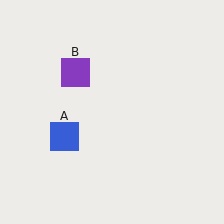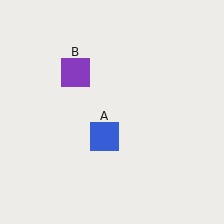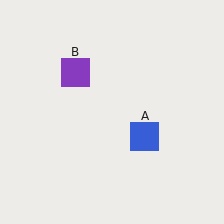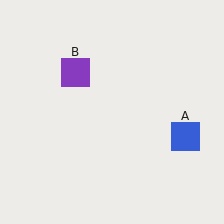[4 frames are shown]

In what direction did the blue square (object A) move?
The blue square (object A) moved right.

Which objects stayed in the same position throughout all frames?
Purple square (object B) remained stationary.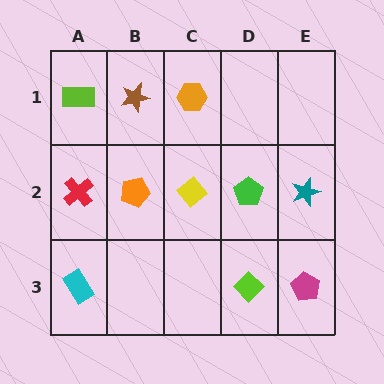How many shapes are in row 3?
3 shapes.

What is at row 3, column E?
A magenta pentagon.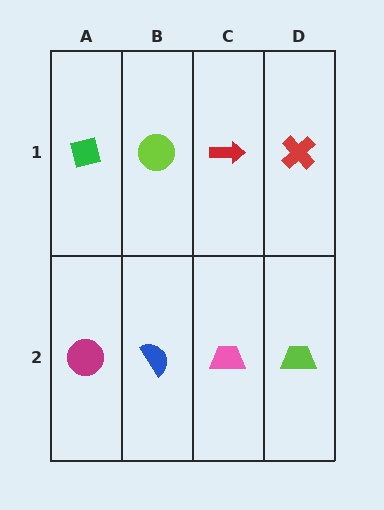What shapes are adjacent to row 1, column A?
A magenta circle (row 2, column A), a lime circle (row 1, column B).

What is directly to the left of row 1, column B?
A green square.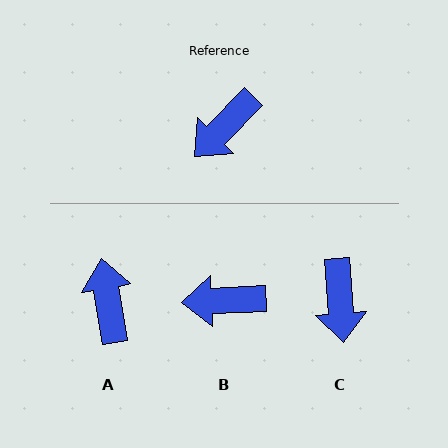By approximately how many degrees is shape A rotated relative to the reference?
Approximately 126 degrees clockwise.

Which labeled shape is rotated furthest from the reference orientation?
A, about 126 degrees away.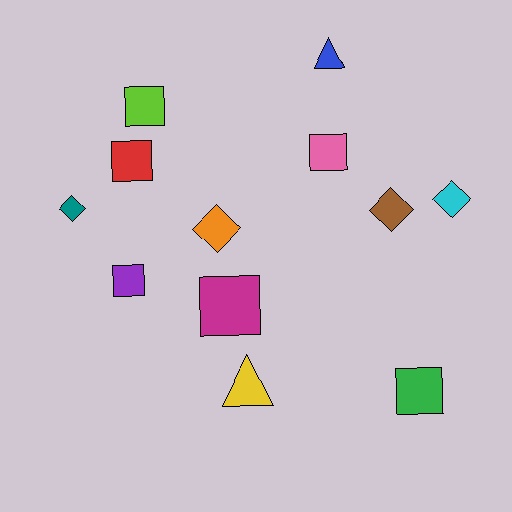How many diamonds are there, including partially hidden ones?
There are 4 diamonds.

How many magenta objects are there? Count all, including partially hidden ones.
There is 1 magenta object.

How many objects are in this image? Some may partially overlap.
There are 12 objects.